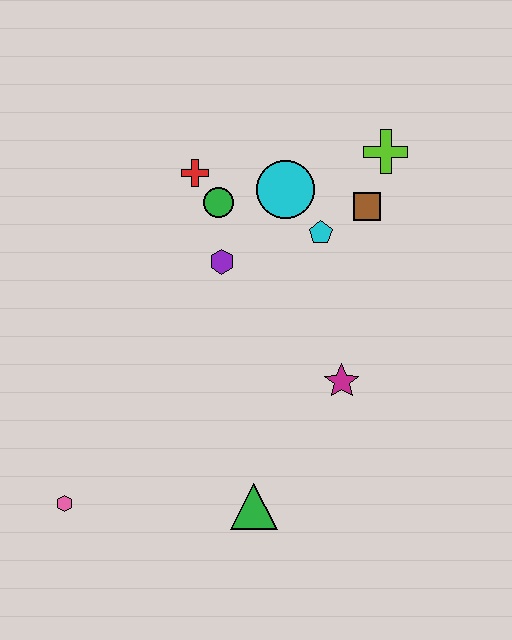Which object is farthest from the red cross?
The pink hexagon is farthest from the red cross.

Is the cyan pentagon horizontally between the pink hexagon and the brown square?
Yes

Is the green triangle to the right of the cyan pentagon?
No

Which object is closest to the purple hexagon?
The green circle is closest to the purple hexagon.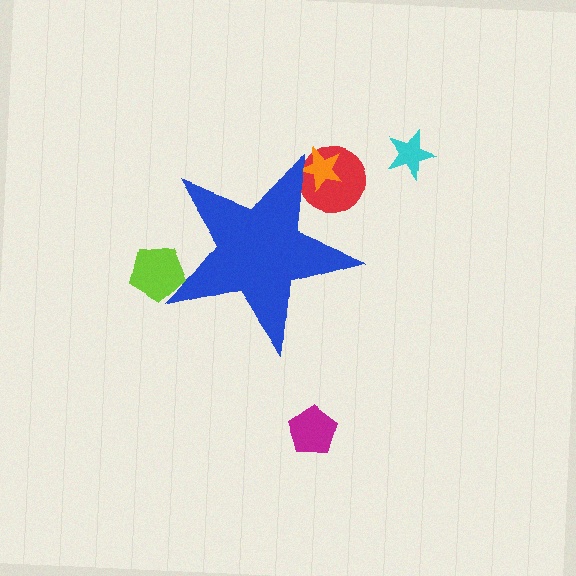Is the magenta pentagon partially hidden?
No, the magenta pentagon is fully visible.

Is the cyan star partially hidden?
No, the cyan star is fully visible.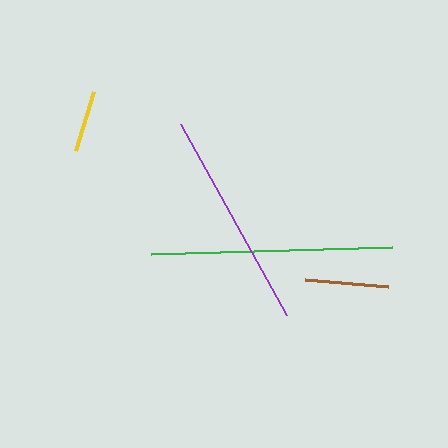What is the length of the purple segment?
The purple segment is approximately 219 pixels long.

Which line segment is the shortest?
The yellow line is the shortest at approximately 61 pixels.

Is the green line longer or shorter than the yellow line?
The green line is longer than the yellow line.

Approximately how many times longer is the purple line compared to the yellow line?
The purple line is approximately 3.6 times the length of the yellow line.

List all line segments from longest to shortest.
From longest to shortest: green, purple, brown, yellow.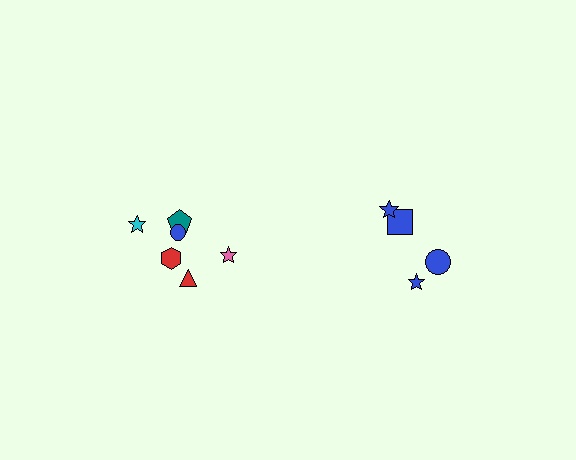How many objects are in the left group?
There are 6 objects.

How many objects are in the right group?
There are 4 objects.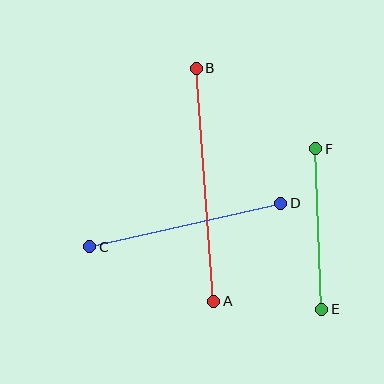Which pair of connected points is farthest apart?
Points A and B are farthest apart.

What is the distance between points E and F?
The distance is approximately 160 pixels.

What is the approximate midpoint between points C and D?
The midpoint is at approximately (185, 225) pixels.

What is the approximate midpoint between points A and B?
The midpoint is at approximately (205, 185) pixels.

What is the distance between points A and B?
The distance is approximately 234 pixels.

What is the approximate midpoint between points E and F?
The midpoint is at approximately (319, 229) pixels.